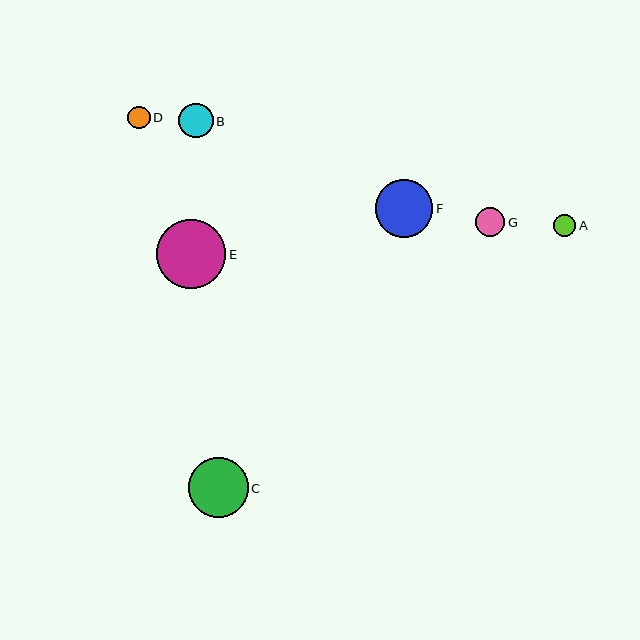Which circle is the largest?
Circle E is the largest with a size of approximately 69 pixels.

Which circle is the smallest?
Circle A is the smallest with a size of approximately 22 pixels.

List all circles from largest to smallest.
From largest to smallest: E, C, F, B, G, D, A.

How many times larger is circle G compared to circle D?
Circle G is approximately 1.3 times the size of circle D.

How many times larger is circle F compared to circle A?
Circle F is approximately 2.7 times the size of circle A.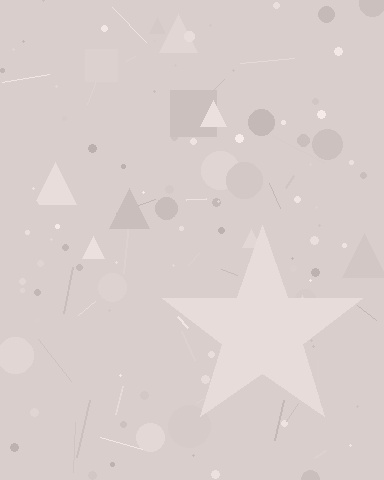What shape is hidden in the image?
A star is hidden in the image.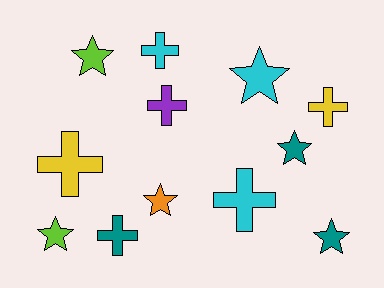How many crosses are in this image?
There are 6 crosses.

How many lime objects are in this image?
There are 2 lime objects.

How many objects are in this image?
There are 12 objects.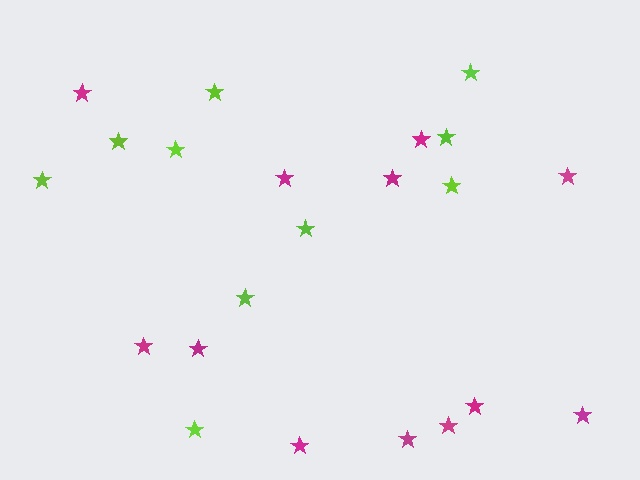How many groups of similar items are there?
There are 2 groups: one group of magenta stars (12) and one group of lime stars (10).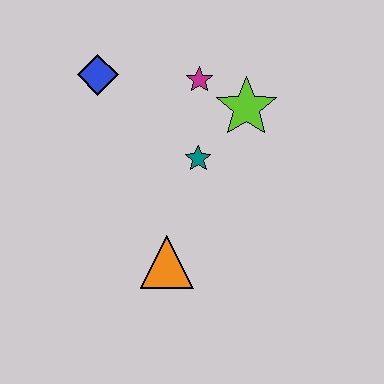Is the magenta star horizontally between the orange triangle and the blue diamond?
No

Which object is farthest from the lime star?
The orange triangle is farthest from the lime star.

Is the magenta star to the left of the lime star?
Yes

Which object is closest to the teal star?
The lime star is closest to the teal star.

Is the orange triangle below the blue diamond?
Yes